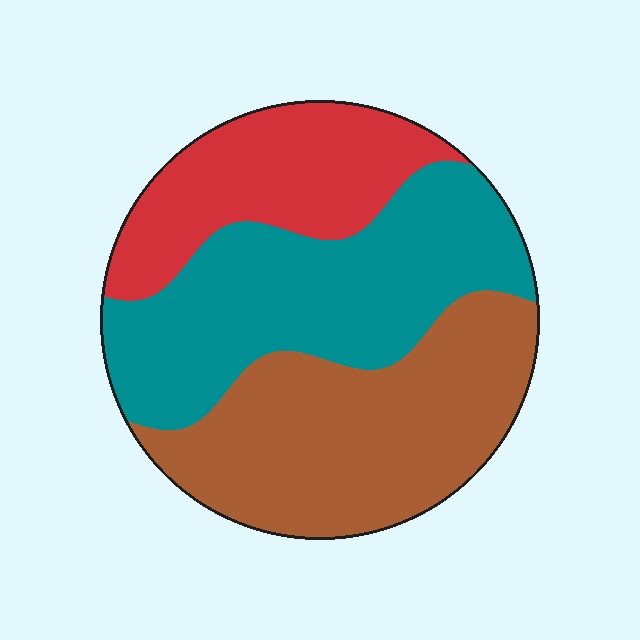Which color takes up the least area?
Red, at roughly 25%.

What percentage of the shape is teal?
Teal covers 38% of the shape.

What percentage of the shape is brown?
Brown covers around 40% of the shape.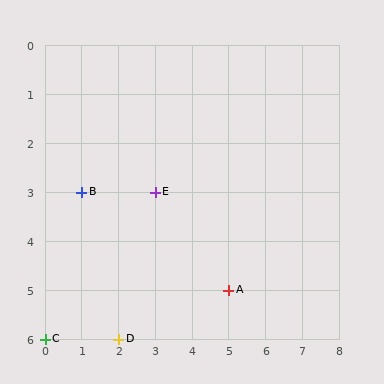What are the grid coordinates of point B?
Point B is at grid coordinates (1, 3).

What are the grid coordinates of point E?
Point E is at grid coordinates (3, 3).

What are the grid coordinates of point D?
Point D is at grid coordinates (2, 6).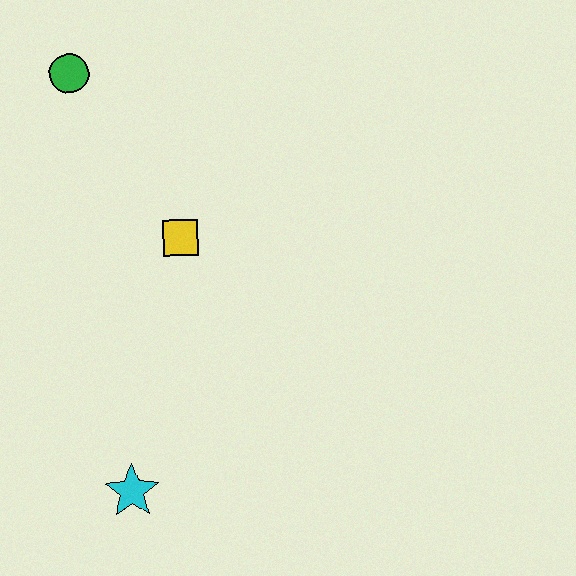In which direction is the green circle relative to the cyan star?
The green circle is above the cyan star.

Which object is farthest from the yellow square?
The cyan star is farthest from the yellow square.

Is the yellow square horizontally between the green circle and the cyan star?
No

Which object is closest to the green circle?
The yellow square is closest to the green circle.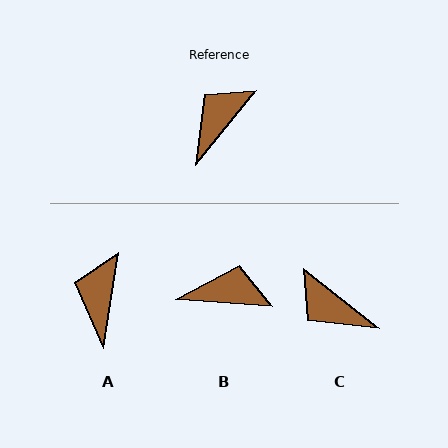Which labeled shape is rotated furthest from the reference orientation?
C, about 91 degrees away.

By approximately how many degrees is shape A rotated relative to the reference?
Approximately 30 degrees counter-clockwise.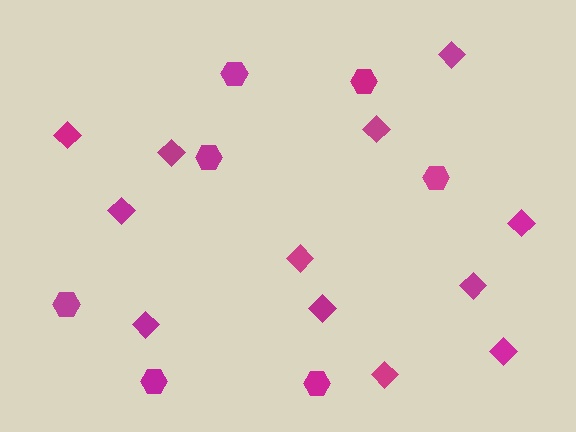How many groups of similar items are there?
There are 2 groups: one group of hexagons (7) and one group of diamonds (12).